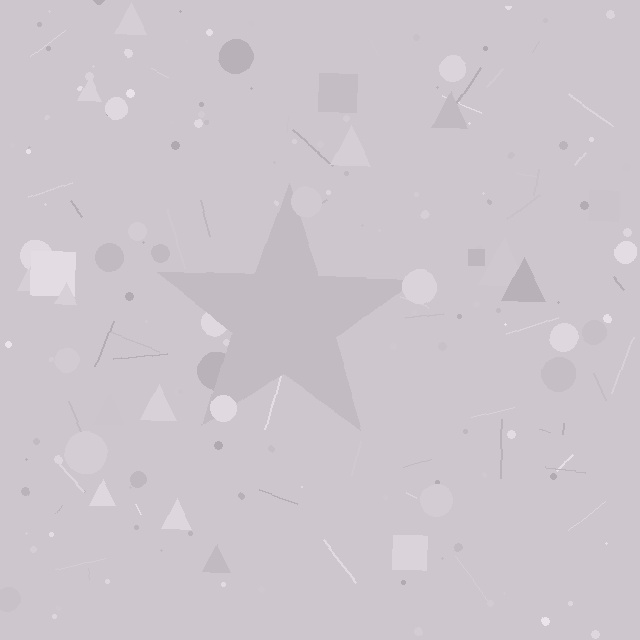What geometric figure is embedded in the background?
A star is embedded in the background.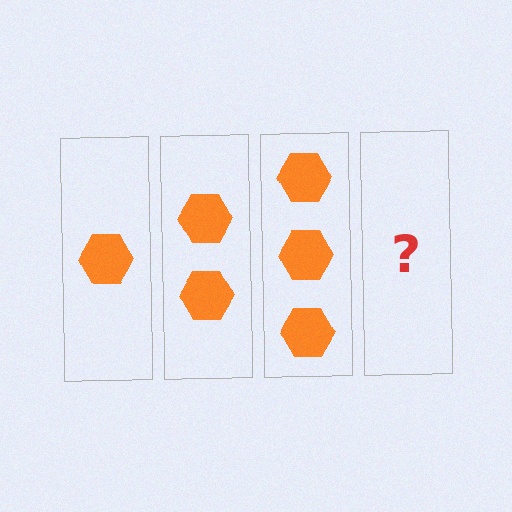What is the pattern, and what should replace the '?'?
The pattern is that each step adds one more hexagon. The '?' should be 4 hexagons.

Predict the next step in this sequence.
The next step is 4 hexagons.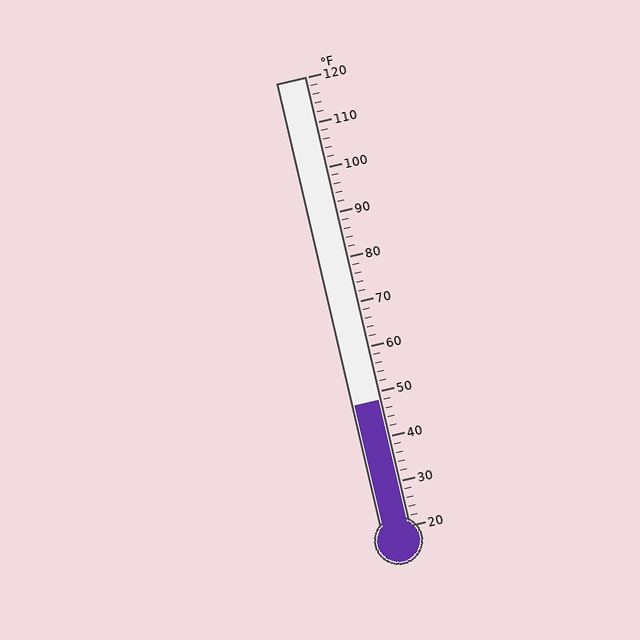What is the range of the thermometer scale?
The thermometer scale ranges from 20°F to 120°F.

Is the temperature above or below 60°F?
The temperature is below 60°F.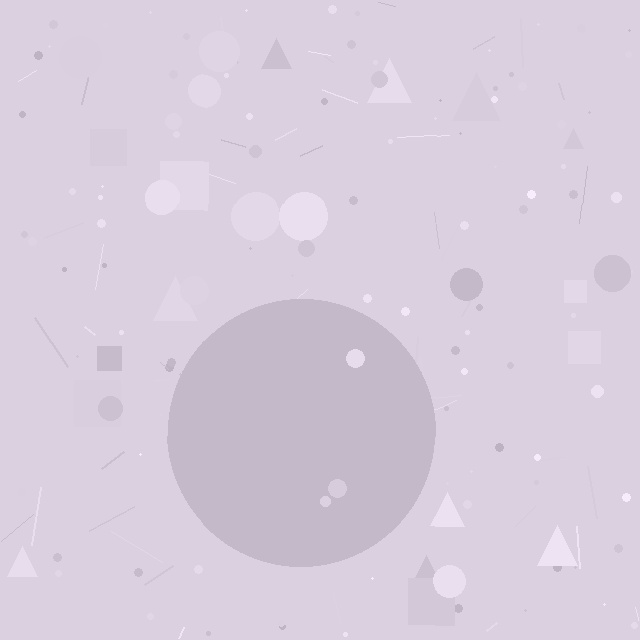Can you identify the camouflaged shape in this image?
The camouflaged shape is a circle.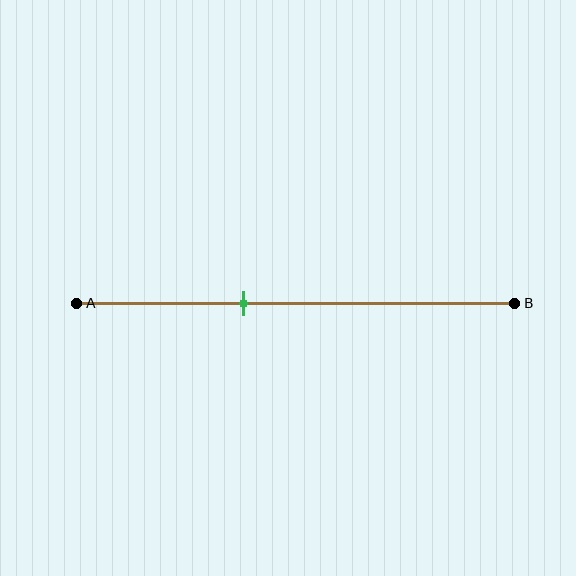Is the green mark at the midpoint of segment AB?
No, the mark is at about 40% from A, not at the 50% midpoint.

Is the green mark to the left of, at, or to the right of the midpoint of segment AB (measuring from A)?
The green mark is to the left of the midpoint of segment AB.